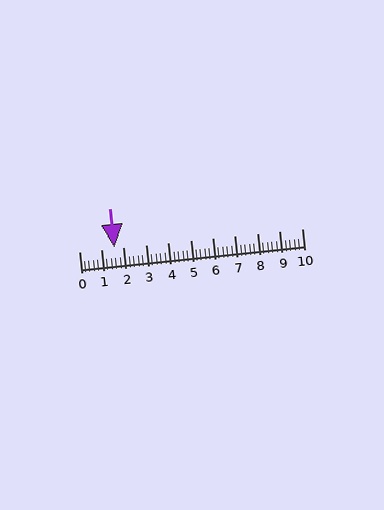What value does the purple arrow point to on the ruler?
The purple arrow points to approximately 1.6.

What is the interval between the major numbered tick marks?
The major tick marks are spaced 1 units apart.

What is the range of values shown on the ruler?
The ruler shows values from 0 to 10.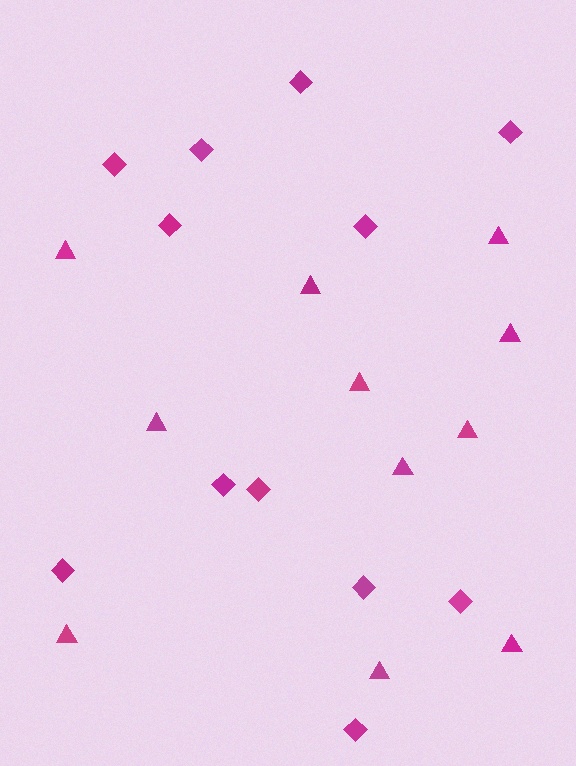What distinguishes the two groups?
There are 2 groups: one group of triangles (11) and one group of diamonds (12).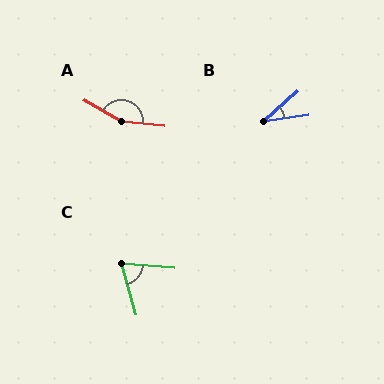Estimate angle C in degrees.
Approximately 69 degrees.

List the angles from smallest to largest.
B (33°), C (69°), A (156°).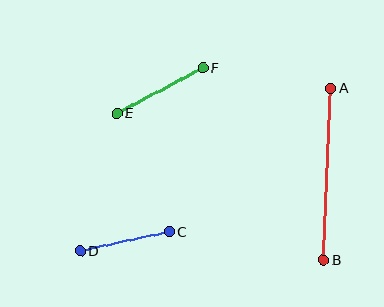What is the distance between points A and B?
The distance is approximately 172 pixels.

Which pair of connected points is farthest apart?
Points A and B are farthest apart.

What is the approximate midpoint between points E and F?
The midpoint is at approximately (160, 91) pixels.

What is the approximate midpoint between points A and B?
The midpoint is at approximately (327, 174) pixels.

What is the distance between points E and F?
The distance is approximately 97 pixels.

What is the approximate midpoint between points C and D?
The midpoint is at approximately (124, 241) pixels.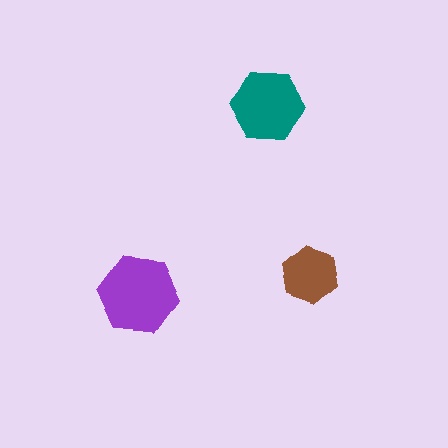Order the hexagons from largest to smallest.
the purple one, the teal one, the brown one.